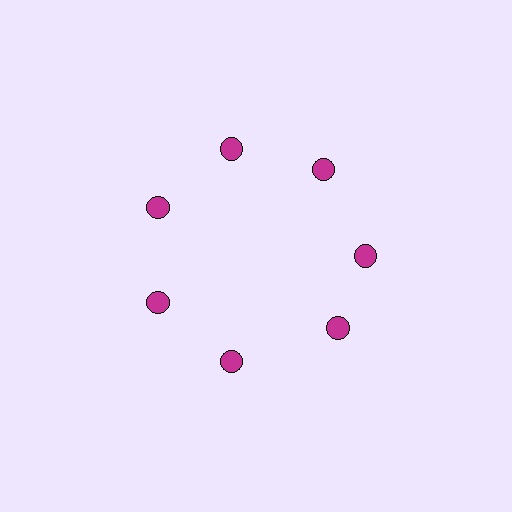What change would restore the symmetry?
The symmetry would be restored by rotating it back into even spacing with its neighbors so that all 7 circles sit at equal angles and equal distance from the center.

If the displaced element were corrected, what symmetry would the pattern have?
It would have 7-fold rotational symmetry — the pattern would map onto itself every 51 degrees.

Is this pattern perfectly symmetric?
No. The 7 magenta circles are arranged in a ring, but one element near the 5 o'clock position is rotated out of alignment along the ring, breaking the 7-fold rotational symmetry.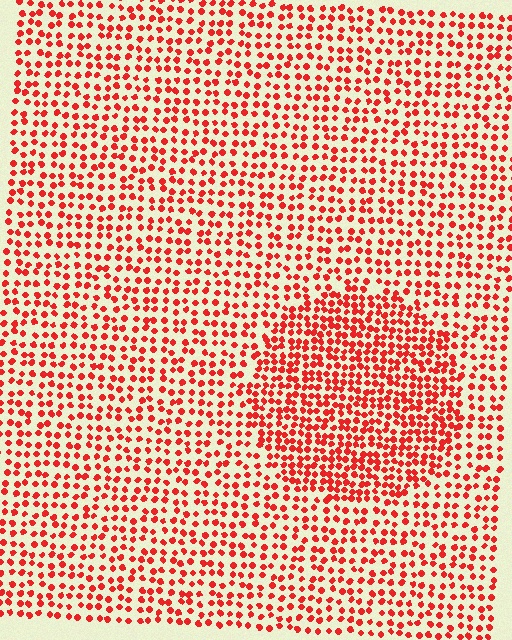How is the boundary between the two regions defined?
The boundary is defined by a change in element density (approximately 1.7x ratio). All elements are the same color, size, and shape.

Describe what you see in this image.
The image contains small red elements arranged at two different densities. A circle-shaped region is visible where the elements are more densely packed than the surrounding area.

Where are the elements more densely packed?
The elements are more densely packed inside the circle boundary.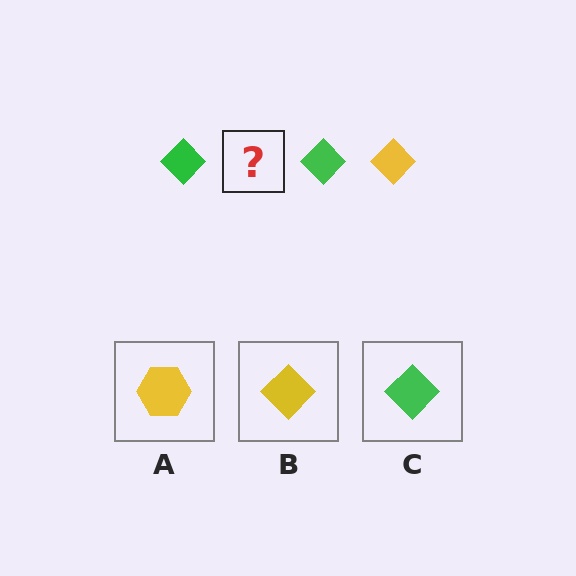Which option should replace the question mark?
Option B.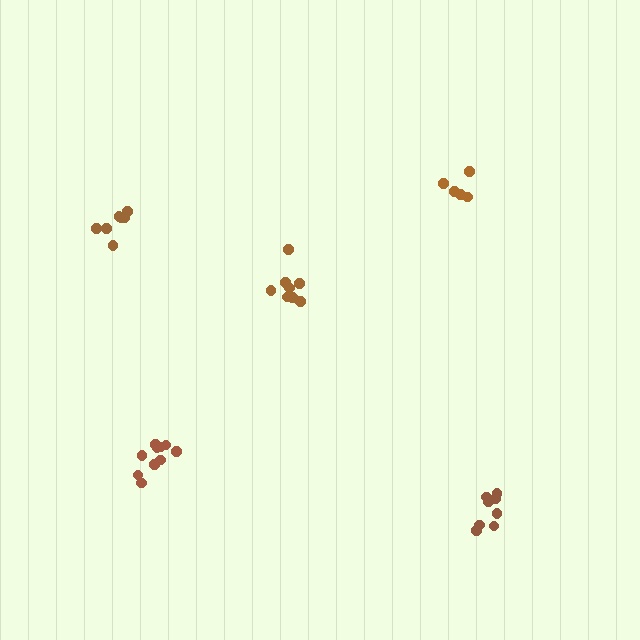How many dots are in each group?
Group 1: 8 dots, Group 2: 7 dots, Group 3: 5 dots, Group 4: 10 dots, Group 5: 8 dots (38 total).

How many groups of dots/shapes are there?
There are 5 groups.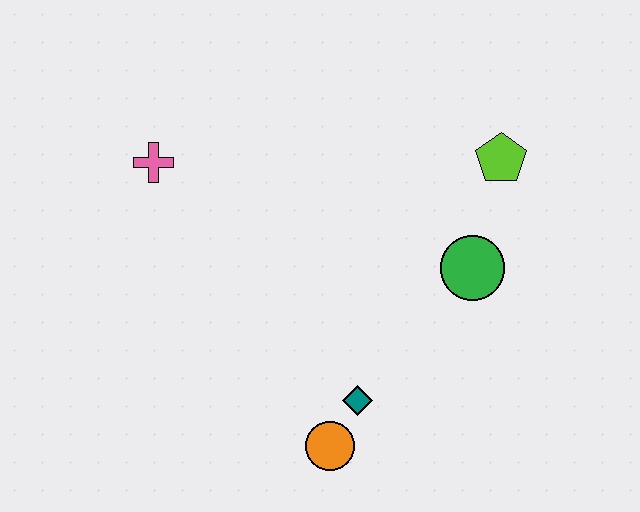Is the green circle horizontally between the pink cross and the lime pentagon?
Yes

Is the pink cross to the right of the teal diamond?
No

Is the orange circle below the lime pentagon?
Yes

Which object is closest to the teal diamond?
The orange circle is closest to the teal diamond.